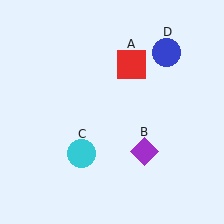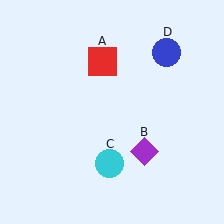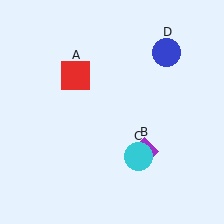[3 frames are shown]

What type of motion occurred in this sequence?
The red square (object A), cyan circle (object C) rotated counterclockwise around the center of the scene.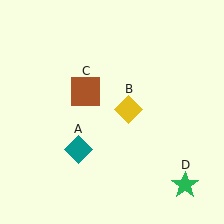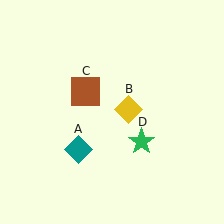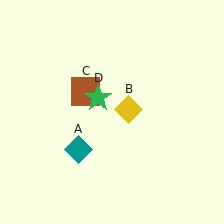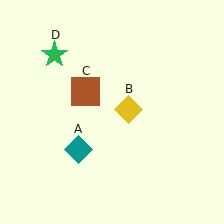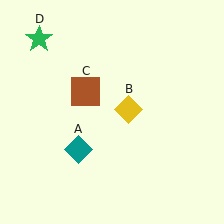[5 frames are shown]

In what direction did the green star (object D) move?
The green star (object D) moved up and to the left.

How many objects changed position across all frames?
1 object changed position: green star (object D).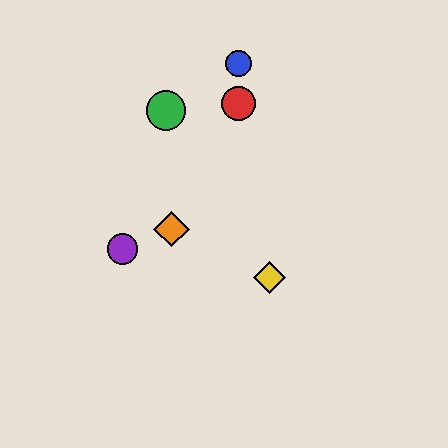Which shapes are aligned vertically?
The red circle, the blue circle are aligned vertically.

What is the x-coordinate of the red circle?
The red circle is at x≈238.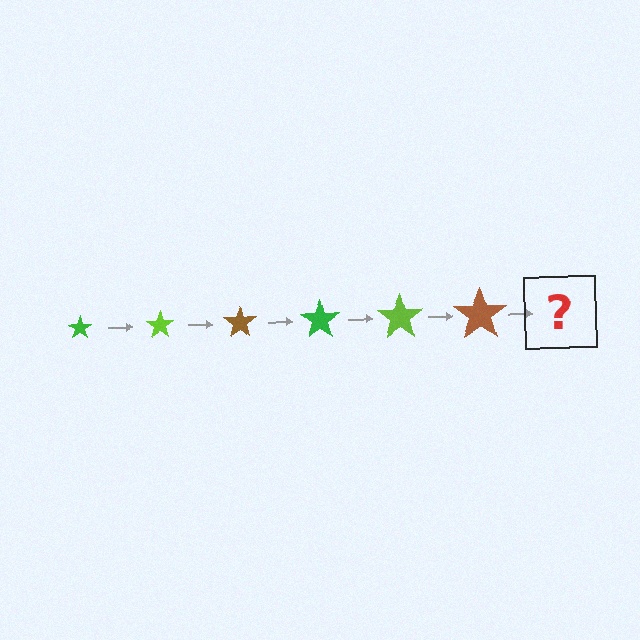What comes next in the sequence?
The next element should be a green star, larger than the previous one.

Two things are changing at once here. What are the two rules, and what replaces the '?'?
The two rules are that the star grows larger each step and the color cycles through green, lime, and brown. The '?' should be a green star, larger than the previous one.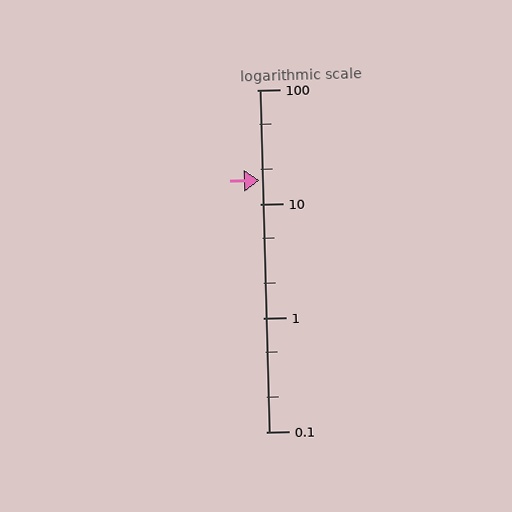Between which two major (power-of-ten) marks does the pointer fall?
The pointer is between 10 and 100.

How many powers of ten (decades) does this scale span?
The scale spans 3 decades, from 0.1 to 100.